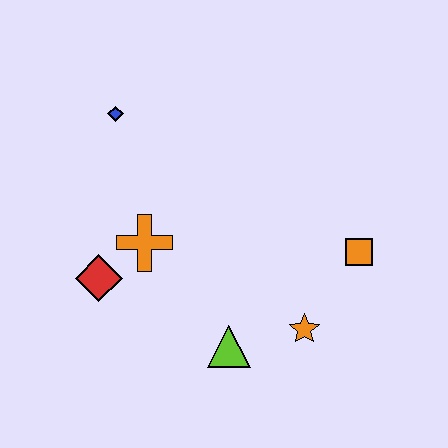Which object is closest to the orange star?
The lime triangle is closest to the orange star.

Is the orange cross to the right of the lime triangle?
No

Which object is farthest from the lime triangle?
The blue diamond is farthest from the lime triangle.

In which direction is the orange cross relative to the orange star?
The orange cross is to the left of the orange star.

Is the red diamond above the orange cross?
No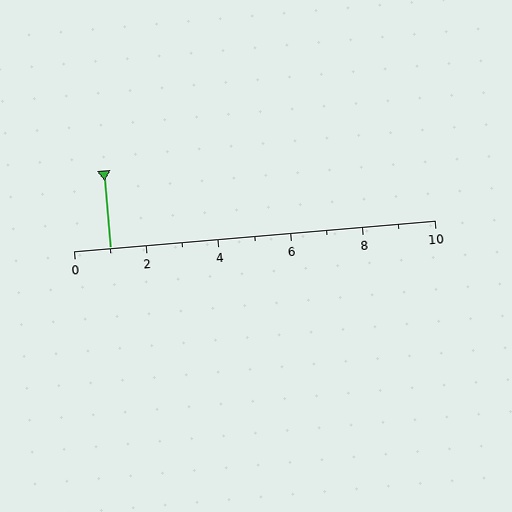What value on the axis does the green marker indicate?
The marker indicates approximately 1.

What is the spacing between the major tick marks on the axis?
The major ticks are spaced 2 apart.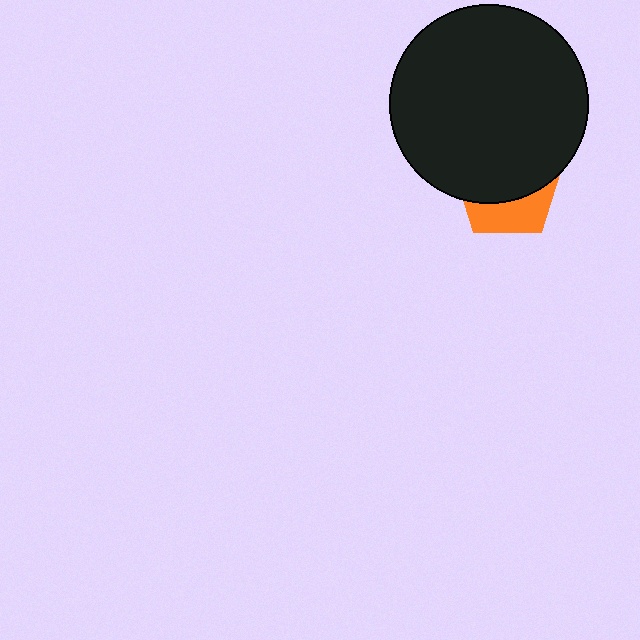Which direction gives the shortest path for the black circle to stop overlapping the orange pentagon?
Moving up gives the shortest separation.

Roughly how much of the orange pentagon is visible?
A small part of it is visible (roughly 36%).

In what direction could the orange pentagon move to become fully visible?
The orange pentagon could move down. That would shift it out from behind the black circle entirely.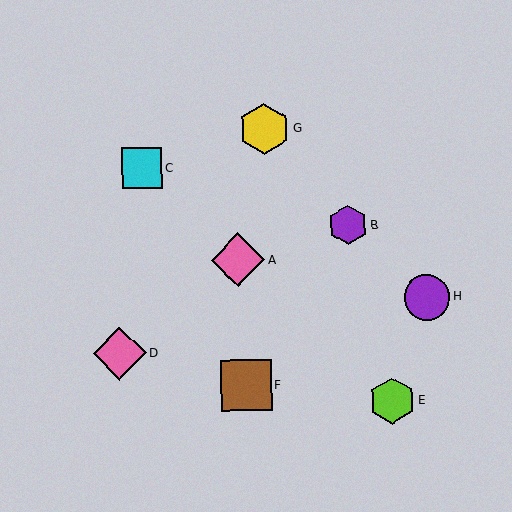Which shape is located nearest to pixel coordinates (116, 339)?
The pink diamond (labeled D) at (120, 353) is nearest to that location.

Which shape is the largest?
The pink diamond (labeled A) is the largest.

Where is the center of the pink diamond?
The center of the pink diamond is at (238, 260).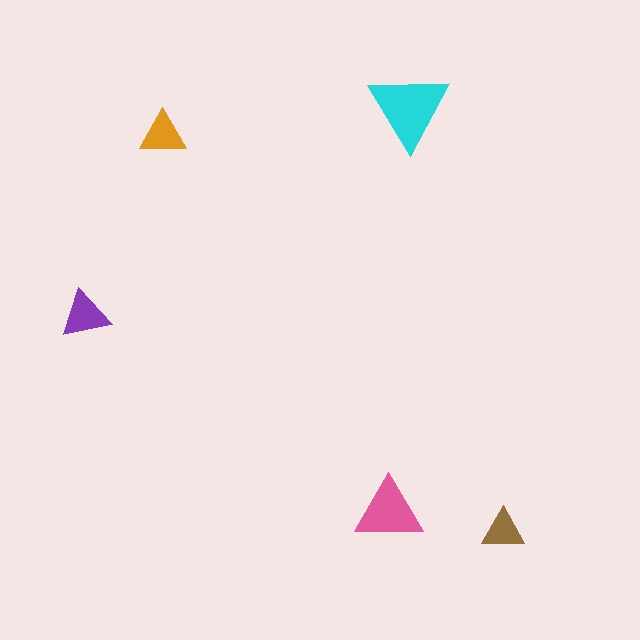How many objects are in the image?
There are 5 objects in the image.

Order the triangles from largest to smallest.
the cyan one, the pink one, the purple one, the orange one, the brown one.